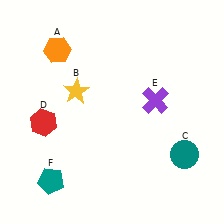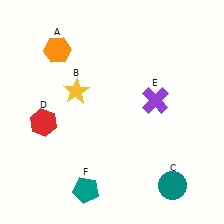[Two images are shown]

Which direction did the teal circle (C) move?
The teal circle (C) moved down.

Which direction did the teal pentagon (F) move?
The teal pentagon (F) moved right.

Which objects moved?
The objects that moved are: the teal circle (C), the teal pentagon (F).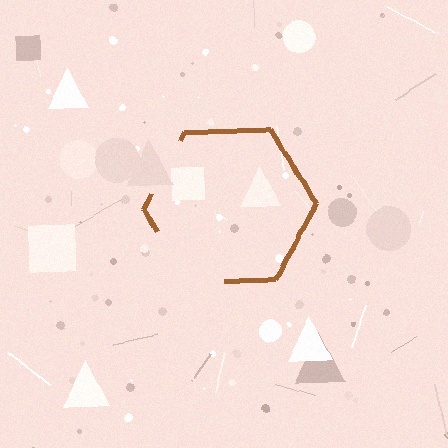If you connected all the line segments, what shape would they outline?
They would outline a hexagon.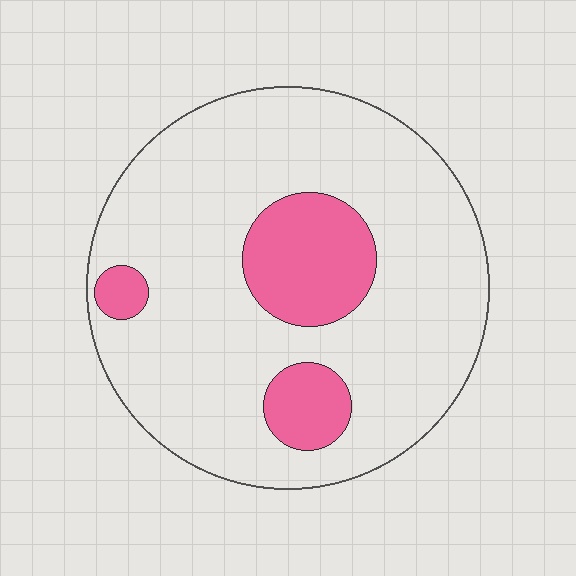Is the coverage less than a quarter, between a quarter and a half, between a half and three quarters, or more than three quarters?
Less than a quarter.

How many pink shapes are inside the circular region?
3.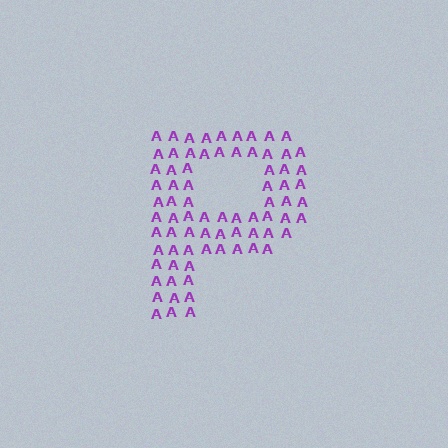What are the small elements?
The small elements are letter A's.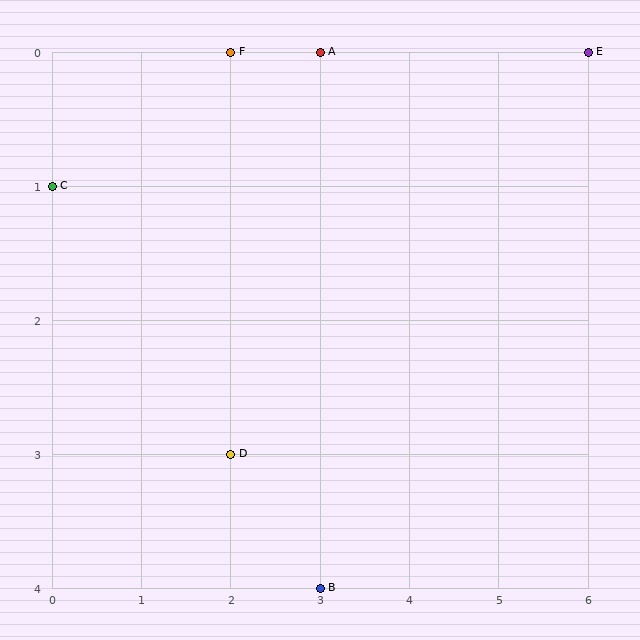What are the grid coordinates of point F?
Point F is at grid coordinates (2, 0).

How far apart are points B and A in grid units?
Points B and A are 4 rows apart.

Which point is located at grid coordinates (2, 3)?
Point D is at (2, 3).